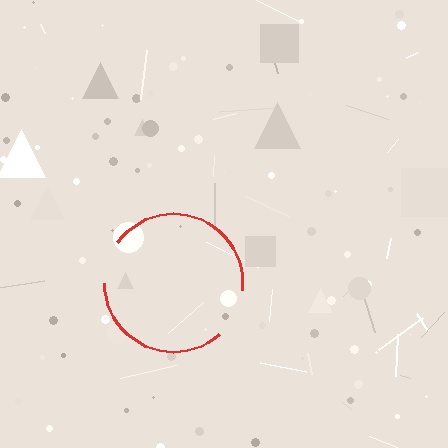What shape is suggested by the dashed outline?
The dashed outline suggests a circle.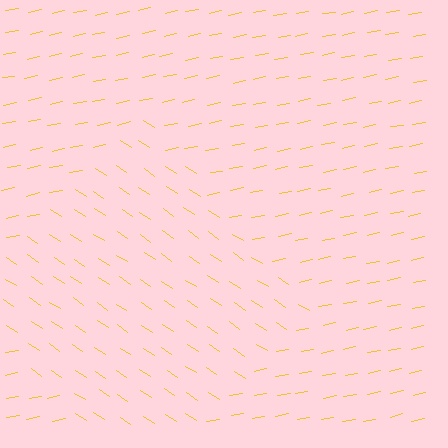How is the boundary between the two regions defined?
The boundary is defined purely by a change in line orientation (approximately 45 degrees difference). All lines are the same color and thickness.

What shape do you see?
I see a diamond.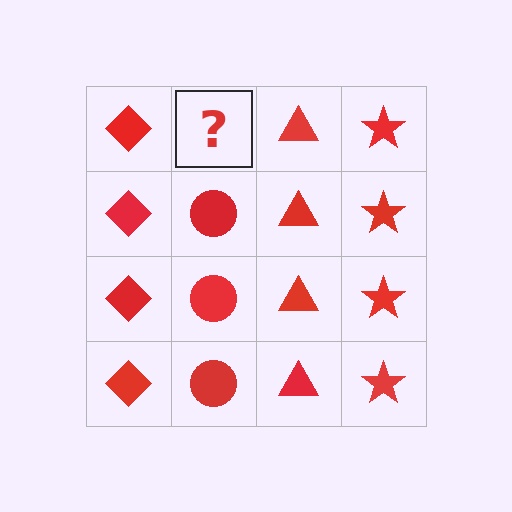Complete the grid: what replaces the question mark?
The question mark should be replaced with a red circle.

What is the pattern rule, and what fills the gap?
The rule is that each column has a consistent shape. The gap should be filled with a red circle.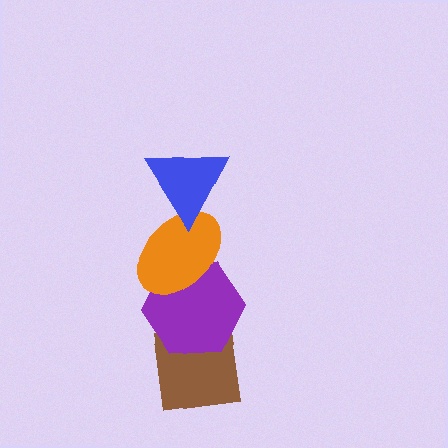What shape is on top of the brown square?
The purple hexagon is on top of the brown square.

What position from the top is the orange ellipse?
The orange ellipse is 2nd from the top.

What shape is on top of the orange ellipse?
The blue triangle is on top of the orange ellipse.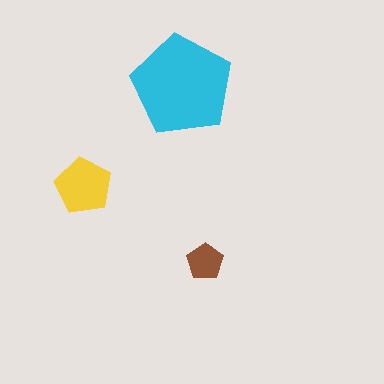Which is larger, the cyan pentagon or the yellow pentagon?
The cyan one.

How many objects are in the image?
There are 3 objects in the image.